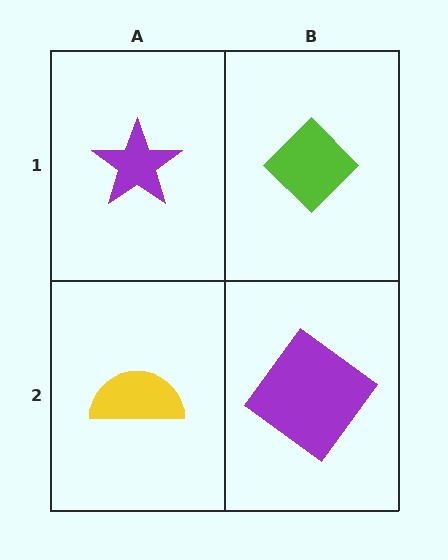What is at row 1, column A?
A purple star.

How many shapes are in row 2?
2 shapes.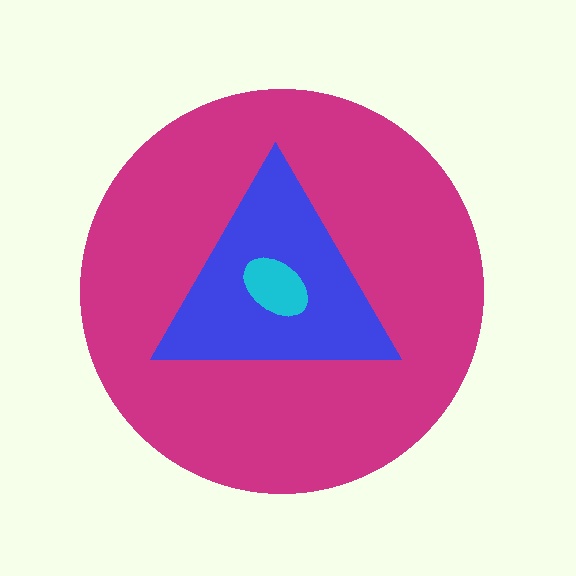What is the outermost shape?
The magenta circle.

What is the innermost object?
The cyan ellipse.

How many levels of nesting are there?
3.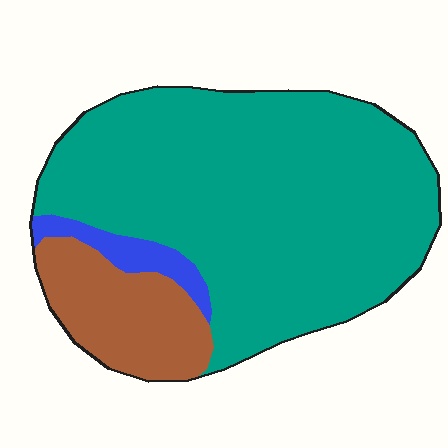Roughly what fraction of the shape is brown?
Brown takes up about one sixth (1/6) of the shape.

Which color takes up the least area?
Blue, at roughly 5%.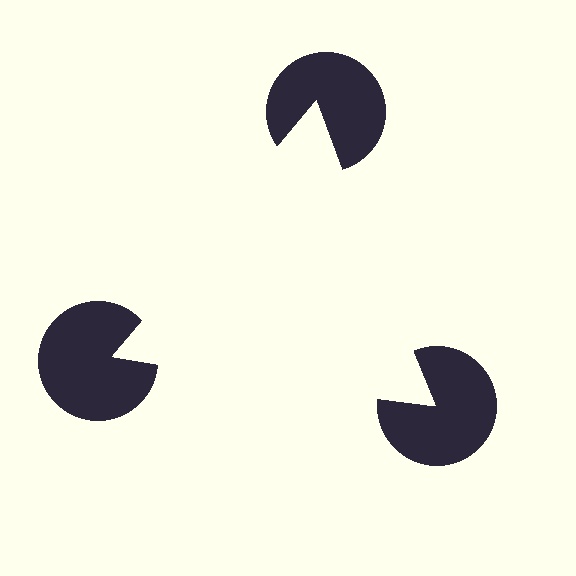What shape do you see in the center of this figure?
An illusory triangle — its edges are inferred from the aligned wedge cuts in the pac-man discs, not physically drawn.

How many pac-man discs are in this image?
There are 3 — one at each vertex of the illusory triangle.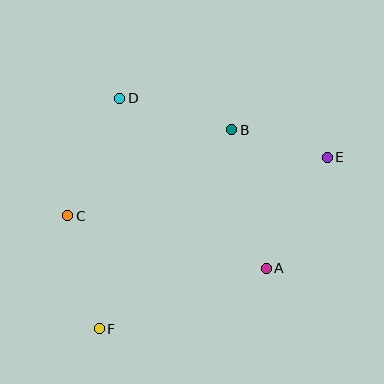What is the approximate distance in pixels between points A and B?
The distance between A and B is approximately 143 pixels.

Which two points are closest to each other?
Points B and E are closest to each other.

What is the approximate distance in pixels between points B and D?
The distance between B and D is approximately 116 pixels.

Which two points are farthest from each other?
Points E and F are farthest from each other.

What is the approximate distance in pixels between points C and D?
The distance between C and D is approximately 129 pixels.